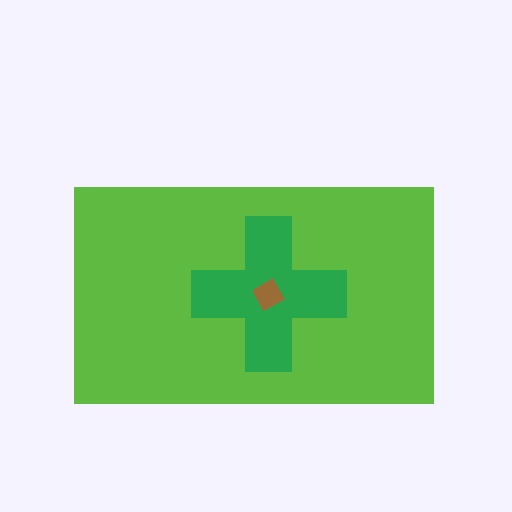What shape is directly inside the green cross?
The brown diamond.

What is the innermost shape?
The brown diamond.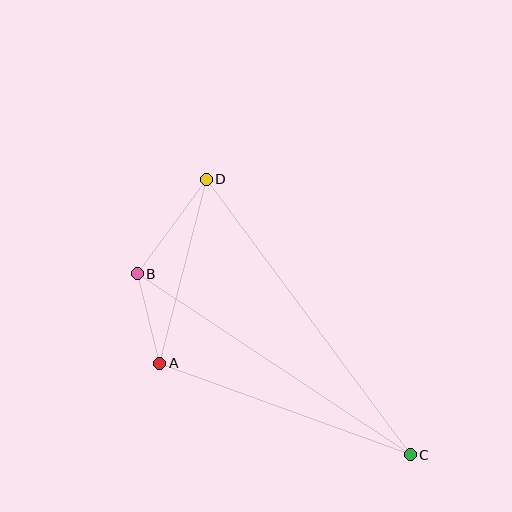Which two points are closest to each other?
Points A and B are closest to each other.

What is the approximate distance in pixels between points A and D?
The distance between A and D is approximately 189 pixels.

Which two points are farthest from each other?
Points C and D are farthest from each other.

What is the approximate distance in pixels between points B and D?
The distance between B and D is approximately 117 pixels.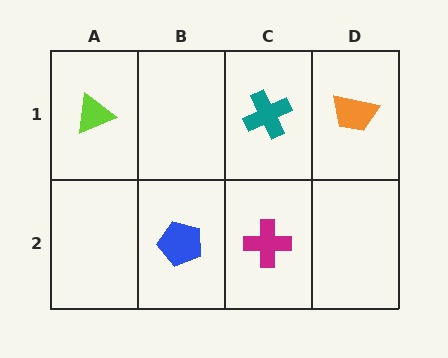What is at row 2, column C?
A magenta cross.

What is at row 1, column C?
A teal cross.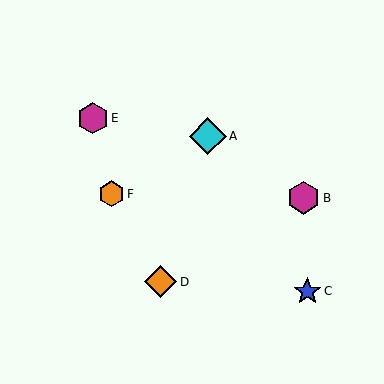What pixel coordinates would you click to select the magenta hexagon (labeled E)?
Click at (93, 118) to select the magenta hexagon E.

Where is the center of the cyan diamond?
The center of the cyan diamond is at (208, 136).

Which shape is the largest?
The cyan diamond (labeled A) is the largest.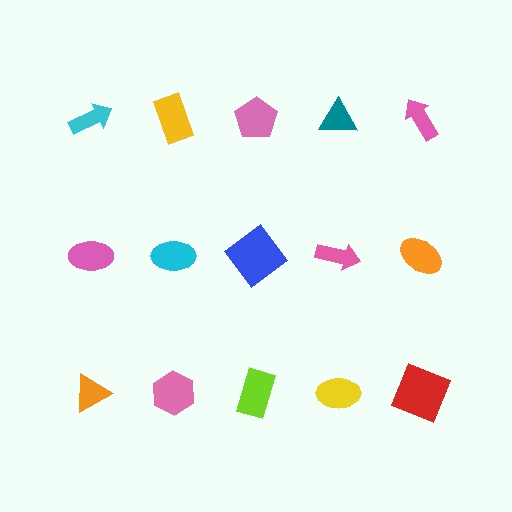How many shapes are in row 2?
5 shapes.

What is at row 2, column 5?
An orange ellipse.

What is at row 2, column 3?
A blue diamond.